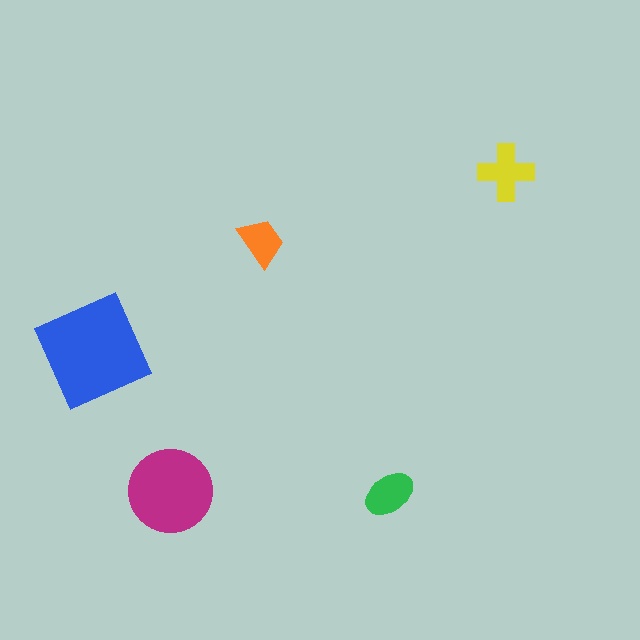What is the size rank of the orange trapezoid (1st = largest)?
5th.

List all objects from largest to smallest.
The blue diamond, the magenta circle, the yellow cross, the green ellipse, the orange trapezoid.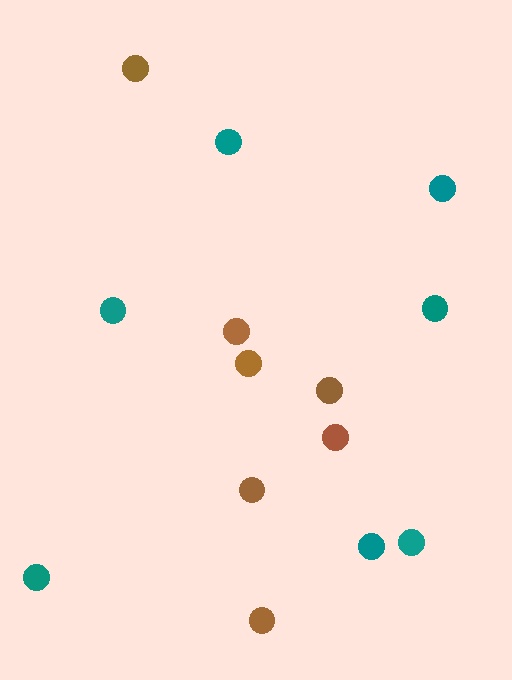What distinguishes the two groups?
There are 2 groups: one group of teal circles (7) and one group of brown circles (7).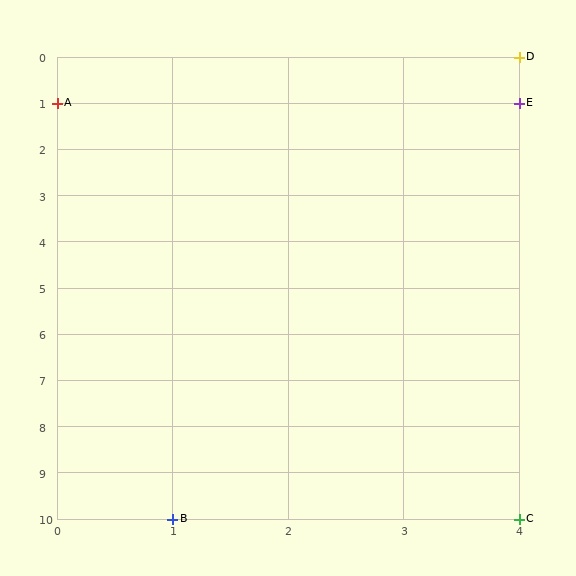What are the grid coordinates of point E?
Point E is at grid coordinates (4, 1).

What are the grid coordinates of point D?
Point D is at grid coordinates (4, 0).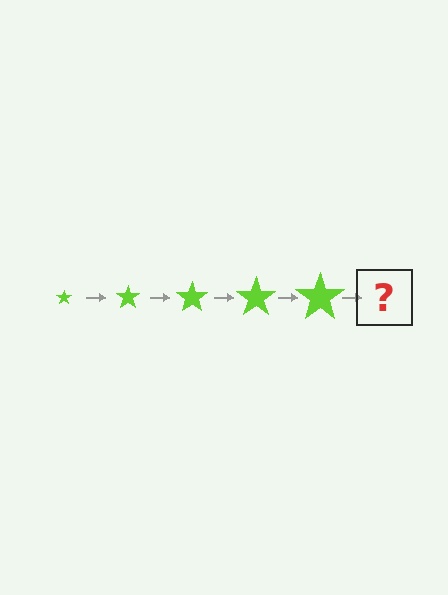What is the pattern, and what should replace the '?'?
The pattern is that the star gets progressively larger each step. The '?' should be a lime star, larger than the previous one.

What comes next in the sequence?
The next element should be a lime star, larger than the previous one.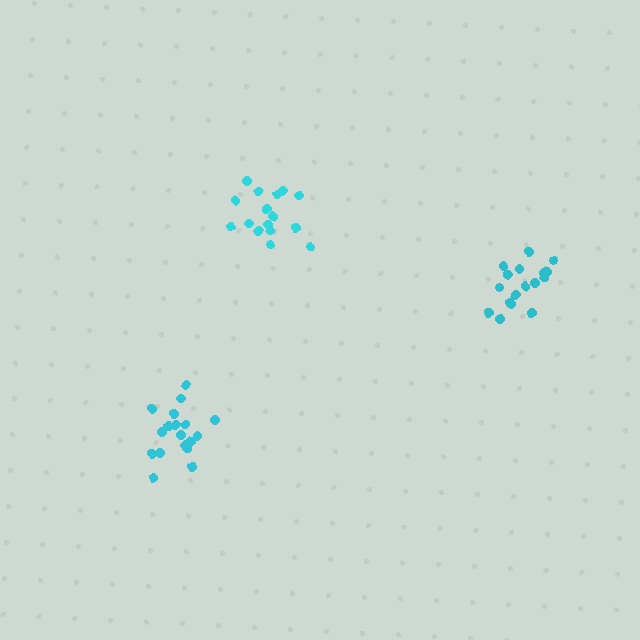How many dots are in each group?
Group 1: 18 dots, Group 2: 16 dots, Group 3: 17 dots (51 total).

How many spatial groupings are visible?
There are 3 spatial groupings.